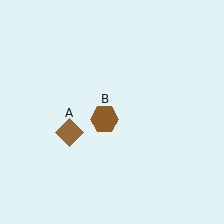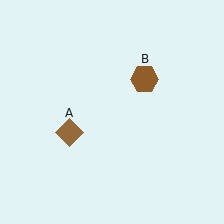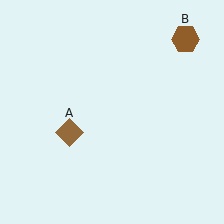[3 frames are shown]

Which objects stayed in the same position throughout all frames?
Brown diamond (object A) remained stationary.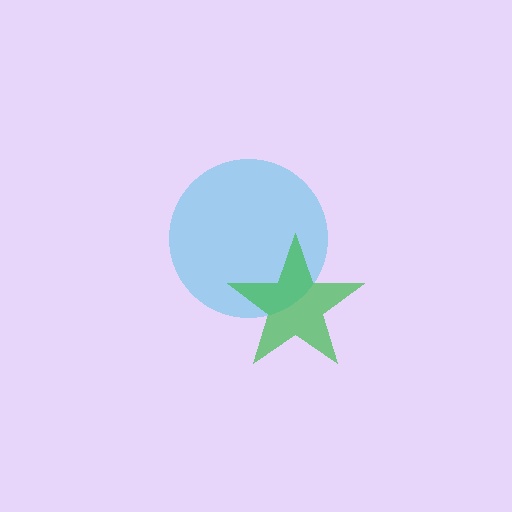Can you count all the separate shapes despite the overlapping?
Yes, there are 2 separate shapes.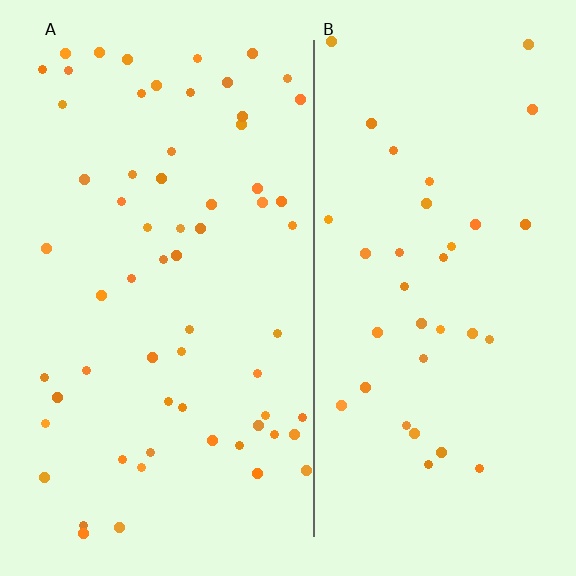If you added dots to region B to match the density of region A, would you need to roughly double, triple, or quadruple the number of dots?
Approximately double.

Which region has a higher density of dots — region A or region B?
A (the left).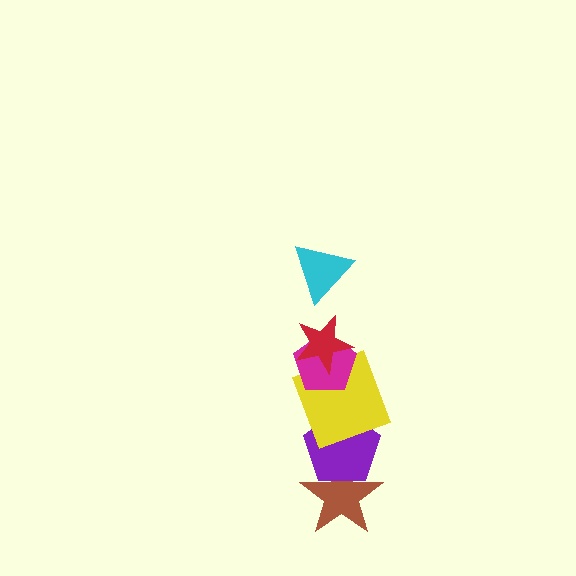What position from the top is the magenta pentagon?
The magenta pentagon is 3rd from the top.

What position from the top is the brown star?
The brown star is 6th from the top.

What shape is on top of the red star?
The cyan triangle is on top of the red star.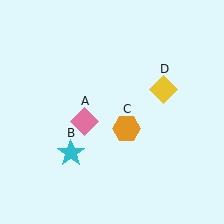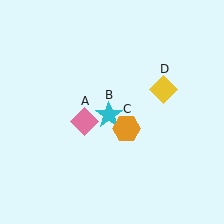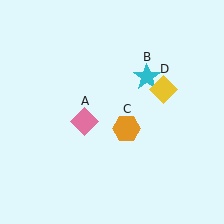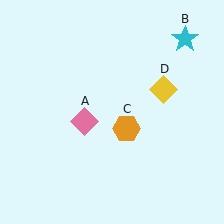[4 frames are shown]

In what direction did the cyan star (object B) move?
The cyan star (object B) moved up and to the right.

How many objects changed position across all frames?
1 object changed position: cyan star (object B).